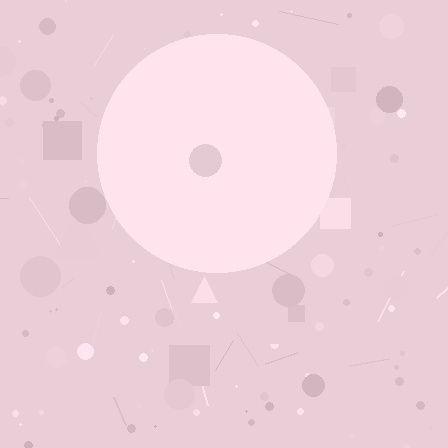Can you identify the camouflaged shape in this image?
The camouflaged shape is a circle.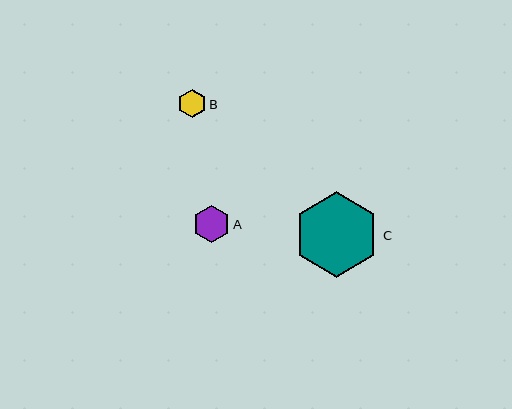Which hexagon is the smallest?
Hexagon B is the smallest with a size of approximately 28 pixels.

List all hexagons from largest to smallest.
From largest to smallest: C, A, B.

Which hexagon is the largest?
Hexagon C is the largest with a size of approximately 86 pixels.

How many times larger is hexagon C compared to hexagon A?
Hexagon C is approximately 2.4 times the size of hexagon A.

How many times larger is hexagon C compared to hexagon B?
Hexagon C is approximately 3.1 times the size of hexagon B.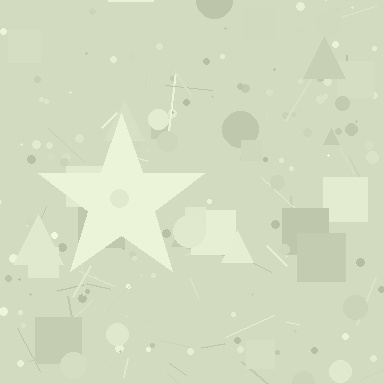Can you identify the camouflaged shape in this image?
The camouflaged shape is a star.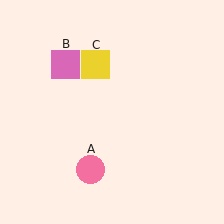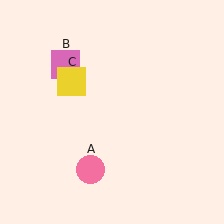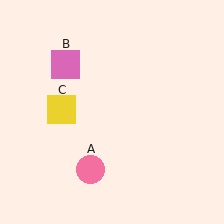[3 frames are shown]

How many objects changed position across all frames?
1 object changed position: yellow square (object C).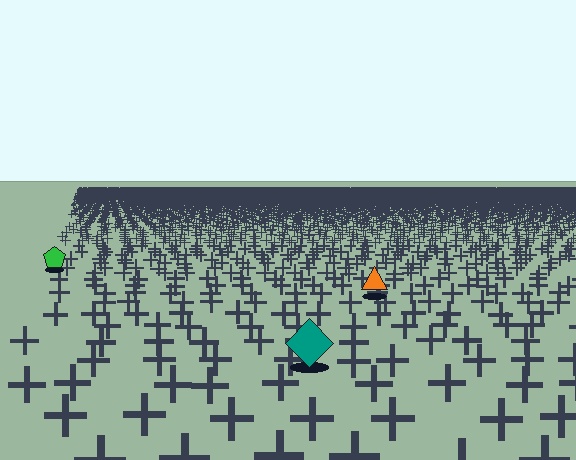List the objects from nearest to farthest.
From nearest to farthest: the teal diamond, the orange triangle, the green pentagon.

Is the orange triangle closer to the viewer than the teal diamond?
No. The teal diamond is closer — you can tell from the texture gradient: the ground texture is coarser near it.